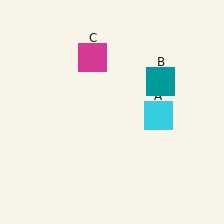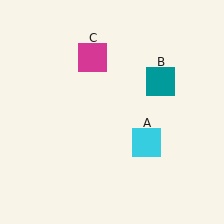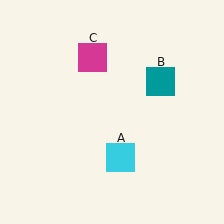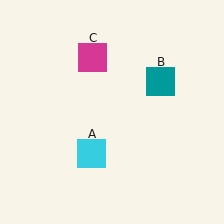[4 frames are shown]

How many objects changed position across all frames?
1 object changed position: cyan square (object A).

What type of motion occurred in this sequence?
The cyan square (object A) rotated clockwise around the center of the scene.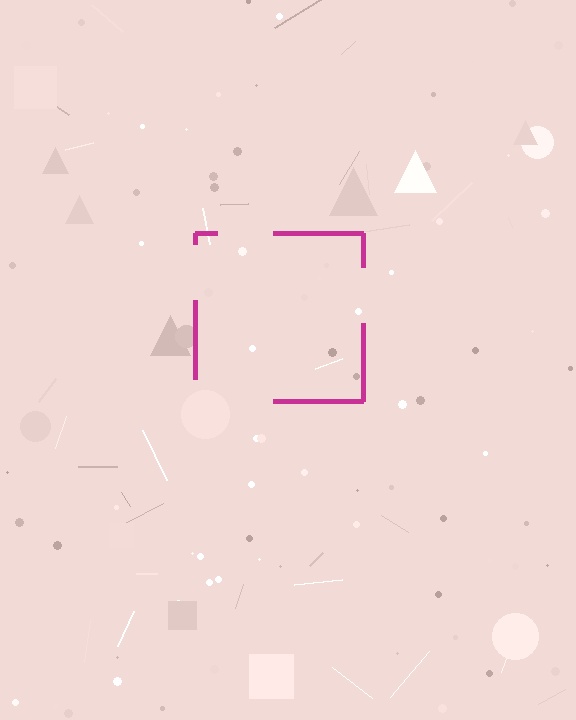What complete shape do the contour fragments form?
The contour fragments form a square.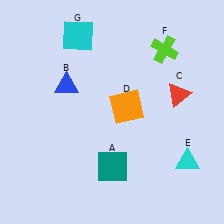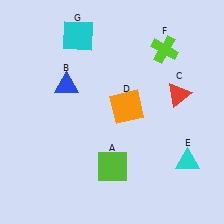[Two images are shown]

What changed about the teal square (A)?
In Image 1, A is teal. In Image 2, it changed to lime.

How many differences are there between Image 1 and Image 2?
There is 1 difference between the two images.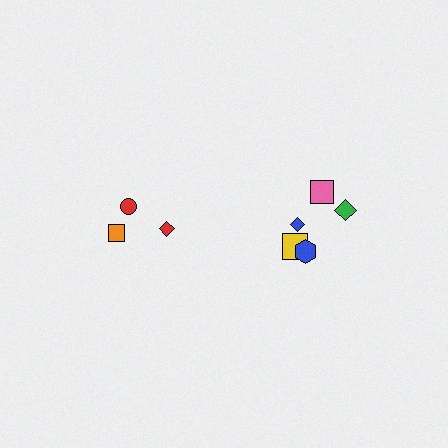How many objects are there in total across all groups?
There are 8 objects.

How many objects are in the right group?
There are 5 objects.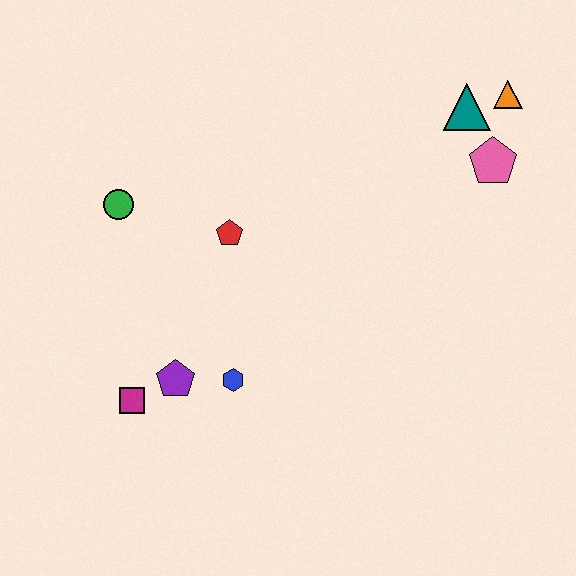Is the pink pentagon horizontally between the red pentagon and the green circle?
No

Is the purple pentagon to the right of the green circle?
Yes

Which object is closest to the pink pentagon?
The teal triangle is closest to the pink pentagon.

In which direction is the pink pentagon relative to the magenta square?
The pink pentagon is to the right of the magenta square.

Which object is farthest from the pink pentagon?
The magenta square is farthest from the pink pentagon.